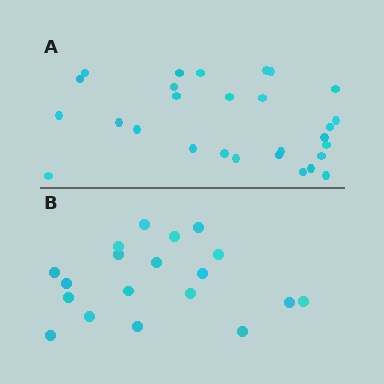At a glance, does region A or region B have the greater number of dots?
Region A (the top region) has more dots.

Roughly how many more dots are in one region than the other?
Region A has roughly 8 or so more dots than region B.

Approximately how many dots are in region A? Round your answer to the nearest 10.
About 30 dots. (The exact count is 28, which rounds to 30.)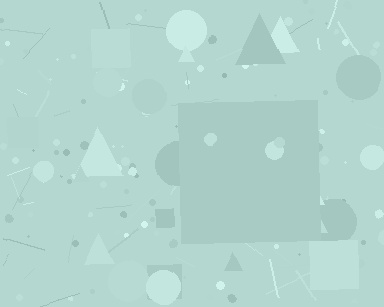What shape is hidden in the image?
A square is hidden in the image.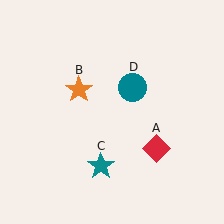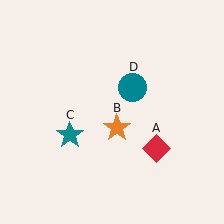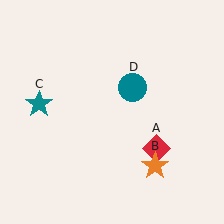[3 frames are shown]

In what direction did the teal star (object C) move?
The teal star (object C) moved up and to the left.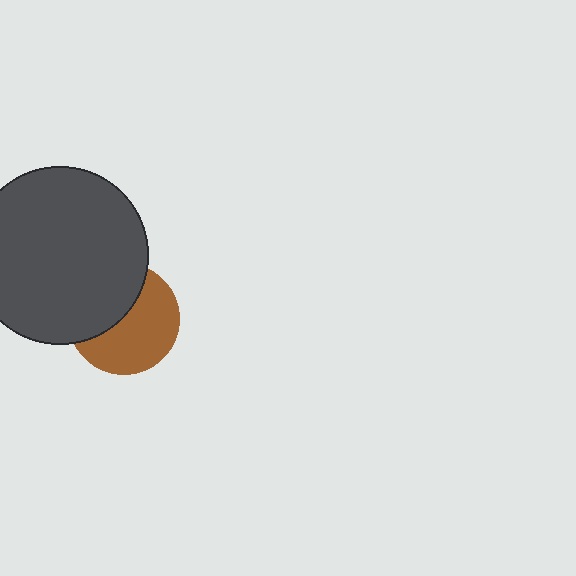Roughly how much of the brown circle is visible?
About half of it is visible (roughly 58%).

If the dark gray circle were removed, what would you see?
You would see the complete brown circle.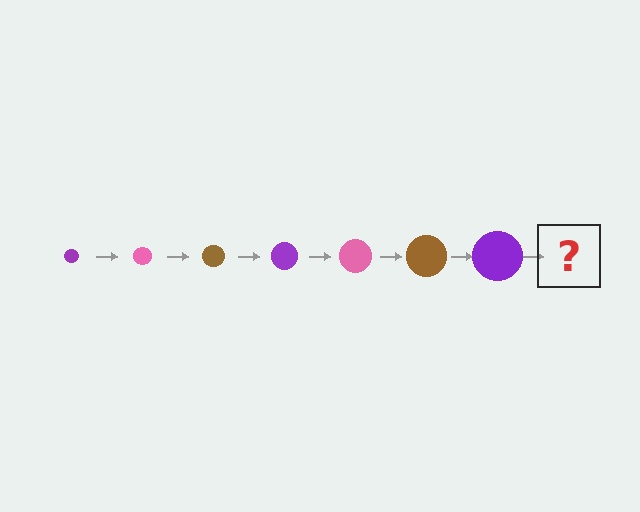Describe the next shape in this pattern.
It should be a pink circle, larger than the previous one.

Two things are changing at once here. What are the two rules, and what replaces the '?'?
The two rules are that the circle grows larger each step and the color cycles through purple, pink, and brown. The '?' should be a pink circle, larger than the previous one.